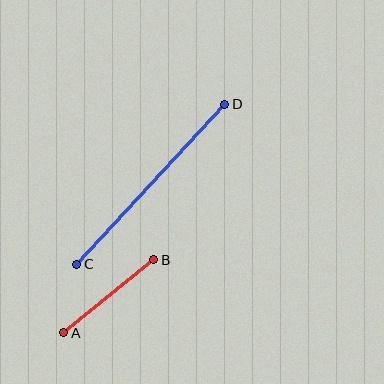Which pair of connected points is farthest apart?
Points C and D are farthest apart.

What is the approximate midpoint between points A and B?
The midpoint is at approximately (109, 296) pixels.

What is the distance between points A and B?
The distance is approximately 116 pixels.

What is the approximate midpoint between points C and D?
The midpoint is at approximately (151, 184) pixels.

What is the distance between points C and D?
The distance is approximately 218 pixels.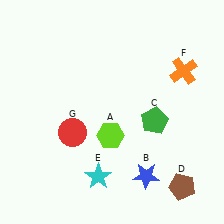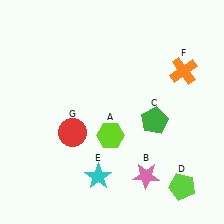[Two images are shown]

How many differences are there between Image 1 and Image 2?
There are 2 differences between the two images.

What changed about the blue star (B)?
In Image 1, B is blue. In Image 2, it changed to pink.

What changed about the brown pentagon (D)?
In Image 1, D is brown. In Image 2, it changed to lime.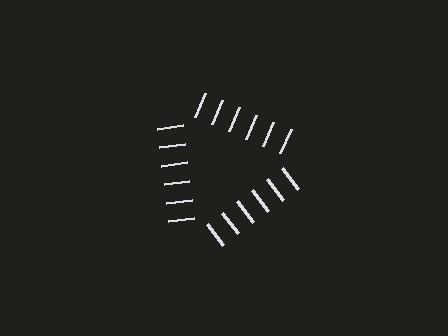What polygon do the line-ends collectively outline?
An illusory triangle — the line segments terminate on its edges but no continuous stroke is drawn.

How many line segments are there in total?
18 — 6 along each of the 3 edges.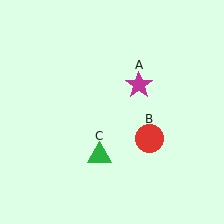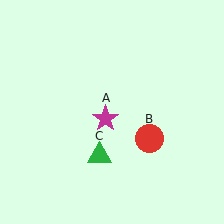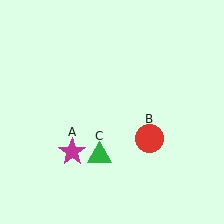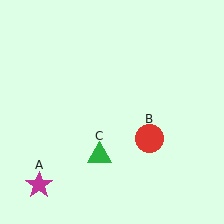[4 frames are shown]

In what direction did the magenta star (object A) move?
The magenta star (object A) moved down and to the left.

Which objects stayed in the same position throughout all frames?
Red circle (object B) and green triangle (object C) remained stationary.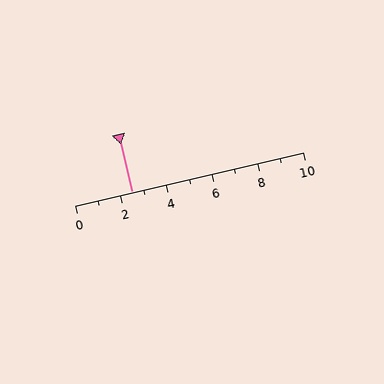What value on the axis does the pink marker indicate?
The marker indicates approximately 2.5.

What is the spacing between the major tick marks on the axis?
The major ticks are spaced 2 apart.